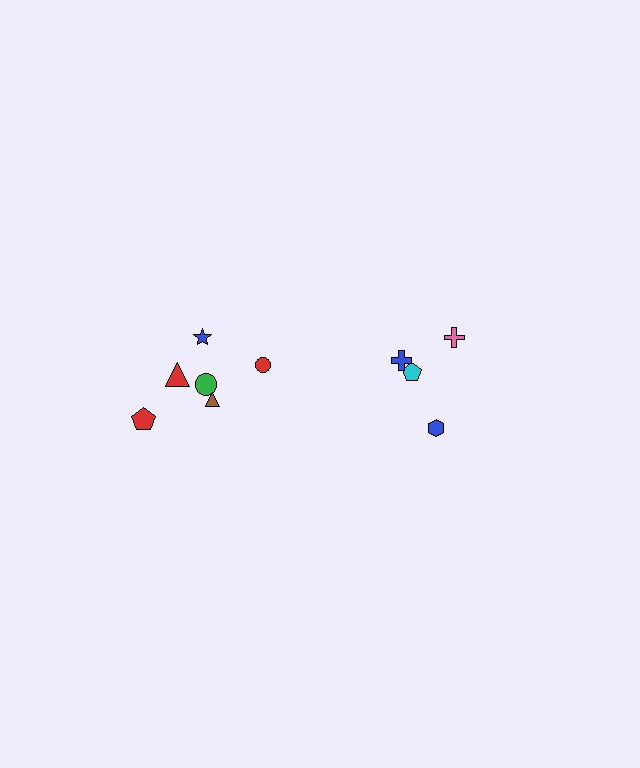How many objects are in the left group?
There are 6 objects.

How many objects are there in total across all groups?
There are 10 objects.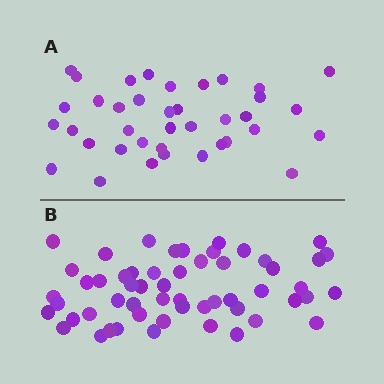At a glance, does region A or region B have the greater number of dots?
Region B (the bottom region) has more dots.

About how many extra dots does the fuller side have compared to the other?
Region B has approximately 15 more dots than region A.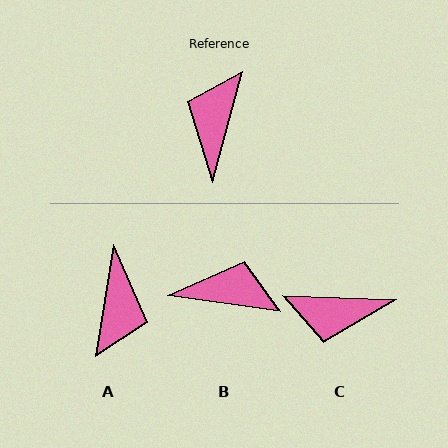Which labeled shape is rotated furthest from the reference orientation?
A, about 174 degrees away.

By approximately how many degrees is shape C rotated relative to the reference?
Approximately 103 degrees counter-clockwise.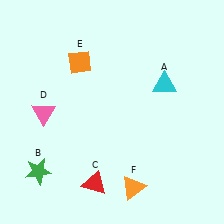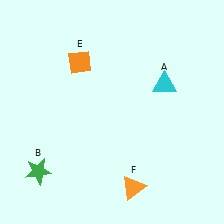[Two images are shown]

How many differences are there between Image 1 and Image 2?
There are 2 differences between the two images.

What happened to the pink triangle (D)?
The pink triangle (D) was removed in Image 2. It was in the bottom-left area of Image 1.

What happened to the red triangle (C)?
The red triangle (C) was removed in Image 2. It was in the bottom-left area of Image 1.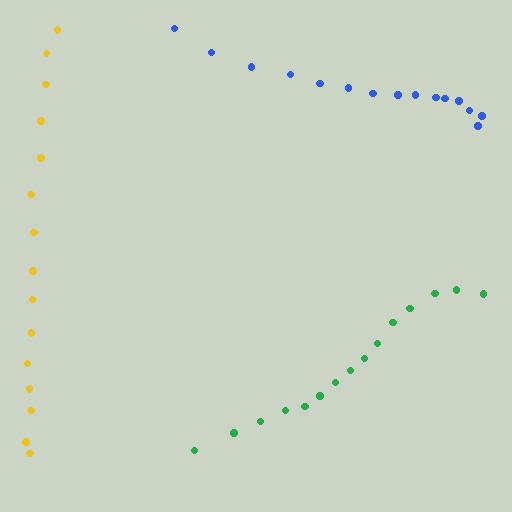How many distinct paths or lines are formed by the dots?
There are 3 distinct paths.